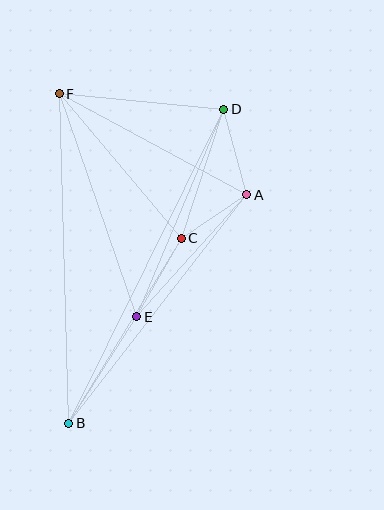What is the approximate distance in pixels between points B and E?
The distance between B and E is approximately 126 pixels.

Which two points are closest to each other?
Points A and C are closest to each other.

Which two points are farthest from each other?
Points B and D are farthest from each other.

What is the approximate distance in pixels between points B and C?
The distance between B and C is approximately 216 pixels.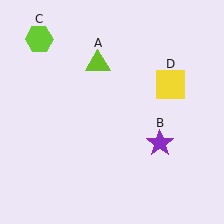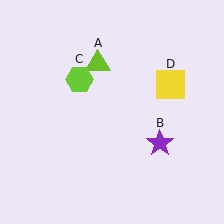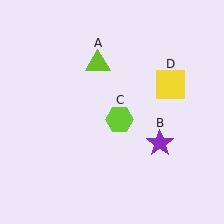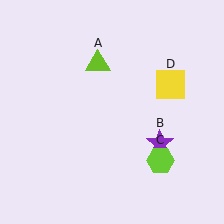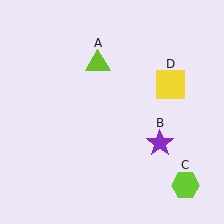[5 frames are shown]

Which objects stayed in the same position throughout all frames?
Lime triangle (object A) and purple star (object B) and yellow square (object D) remained stationary.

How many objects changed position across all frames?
1 object changed position: lime hexagon (object C).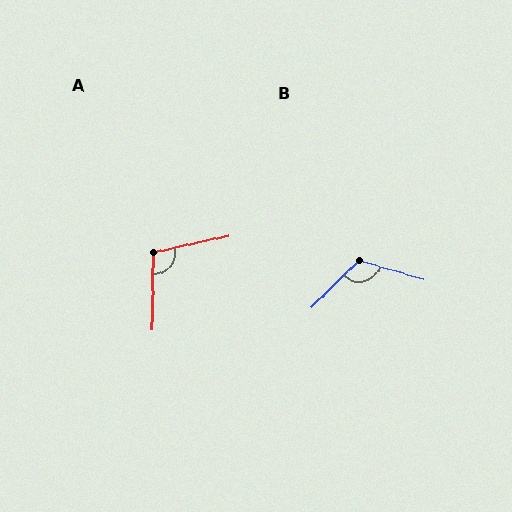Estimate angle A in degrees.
Approximately 103 degrees.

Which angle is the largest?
B, at approximately 119 degrees.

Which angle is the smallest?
A, at approximately 103 degrees.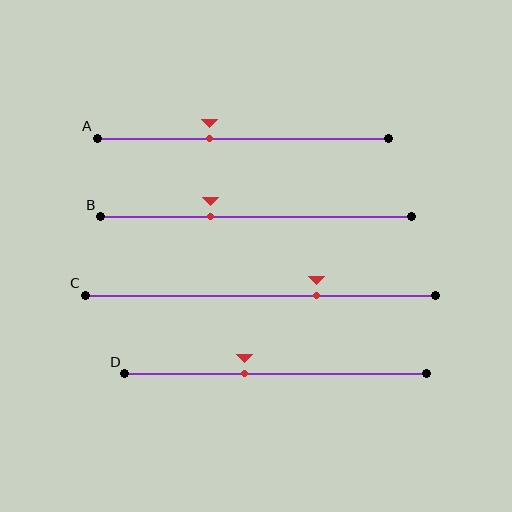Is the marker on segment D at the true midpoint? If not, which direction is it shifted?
No, the marker on segment D is shifted to the left by about 10% of the segment length.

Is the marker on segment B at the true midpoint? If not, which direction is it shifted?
No, the marker on segment B is shifted to the left by about 15% of the segment length.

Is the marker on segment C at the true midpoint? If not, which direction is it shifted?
No, the marker on segment C is shifted to the right by about 16% of the segment length.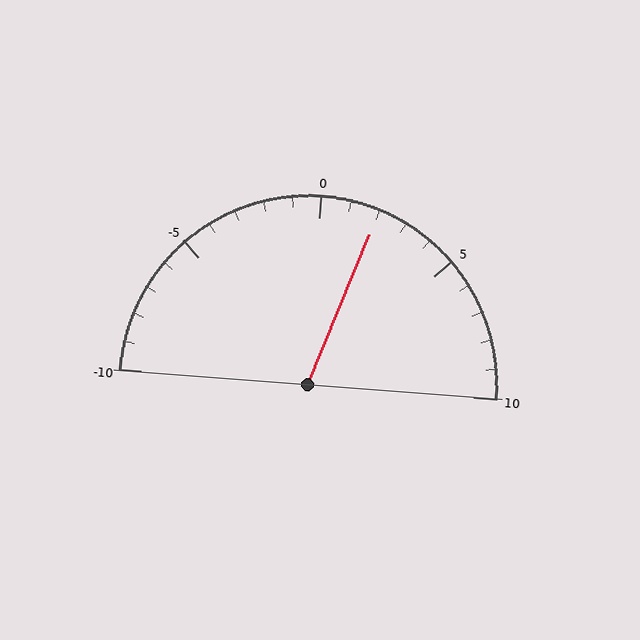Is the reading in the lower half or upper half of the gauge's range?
The reading is in the upper half of the range (-10 to 10).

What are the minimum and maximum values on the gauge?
The gauge ranges from -10 to 10.